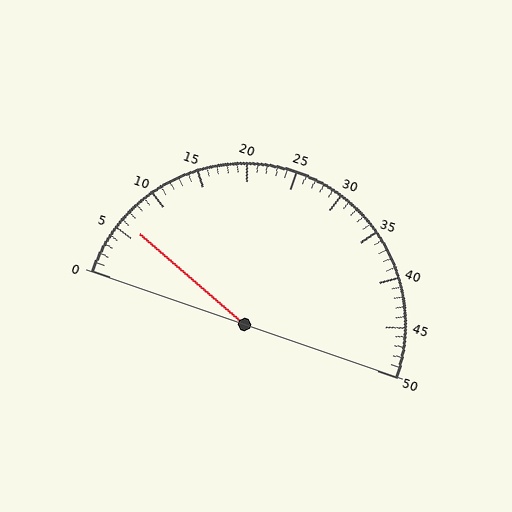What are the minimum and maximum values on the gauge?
The gauge ranges from 0 to 50.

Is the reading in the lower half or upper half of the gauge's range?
The reading is in the lower half of the range (0 to 50).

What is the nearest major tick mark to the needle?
The nearest major tick mark is 5.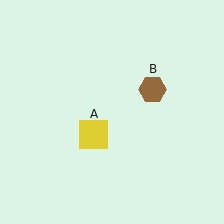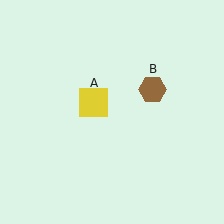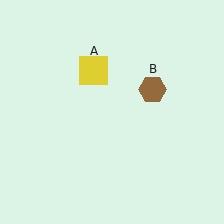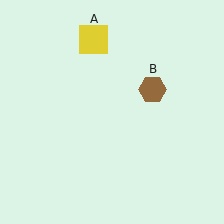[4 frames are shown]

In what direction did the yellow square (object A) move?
The yellow square (object A) moved up.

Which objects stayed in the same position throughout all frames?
Brown hexagon (object B) remained stationary.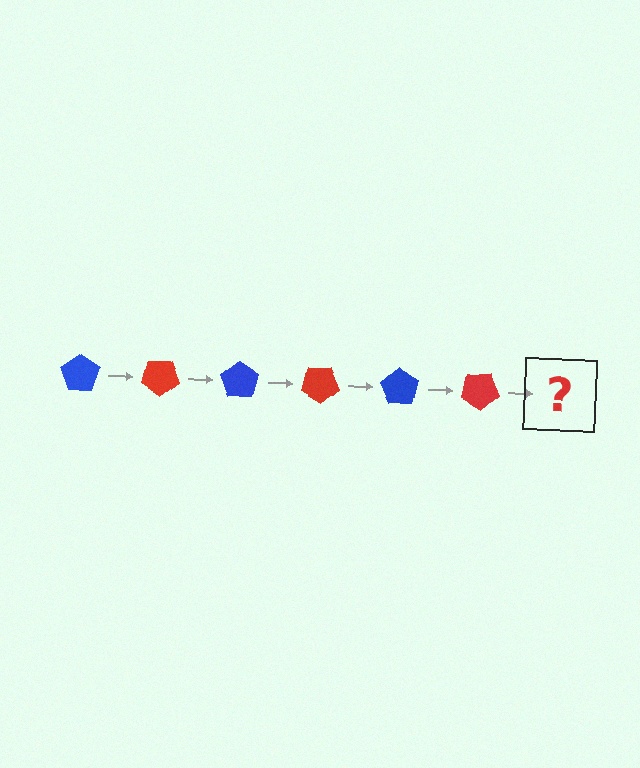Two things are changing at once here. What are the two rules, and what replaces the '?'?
The two rules are that it rotates 35 degrees each step and the color cycles through blue and red. The '?' should be a blue pentagon, rotated 210 degrees from the start.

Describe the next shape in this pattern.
It should be a blue pentagon, rotated 210 degrees from the start.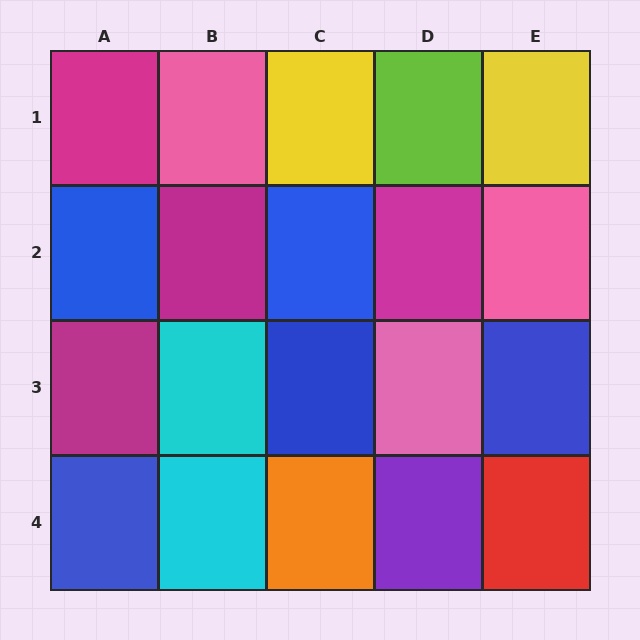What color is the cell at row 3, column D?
Pink.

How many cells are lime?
1 cell is lime.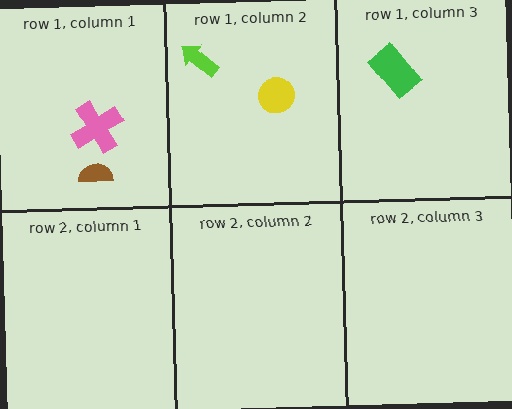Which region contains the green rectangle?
The row 1, column 3 region.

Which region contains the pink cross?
The row 1, column 1 region.